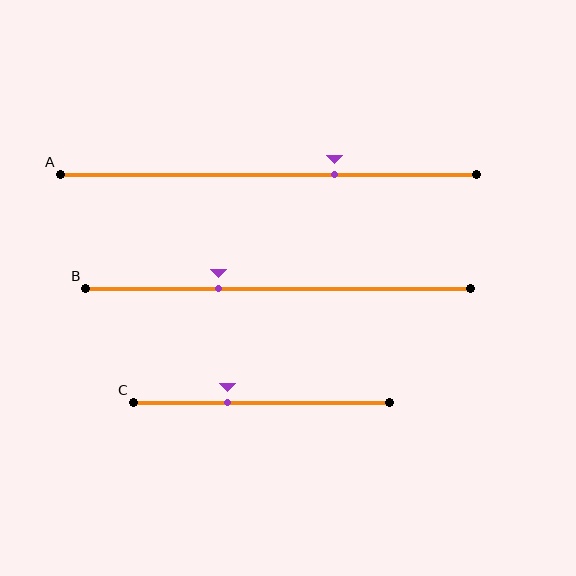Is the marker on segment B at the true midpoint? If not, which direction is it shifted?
No, the marker on segment B is shifted to the left by about 15% of the segment length.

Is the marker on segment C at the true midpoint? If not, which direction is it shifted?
No, the marker on segment C is shifted to the left by about 13% of the segment length.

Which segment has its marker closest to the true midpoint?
Segment C has its marker closest to the true midpoint.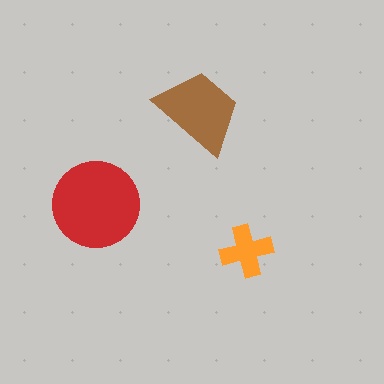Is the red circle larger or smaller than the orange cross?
Larger.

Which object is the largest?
The red circle.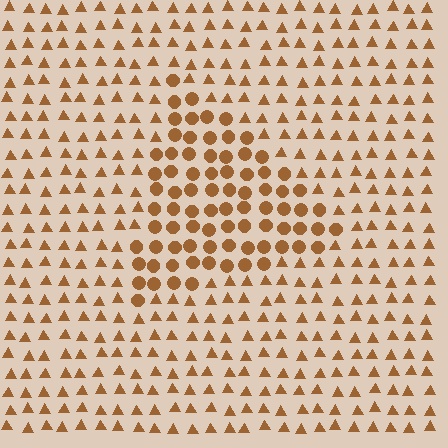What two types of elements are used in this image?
The image uses circles inside the triangle region and triangles outside it.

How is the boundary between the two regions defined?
The boundary is defined by a change in element shape: circles inside vs. triangles outside. All elements share the same color and spacing.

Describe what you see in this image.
The image is filled with small brown elements arranged in a uniform grid. A triangle-shaped region contains circles, while the surrounding area contains triangles. The boundary is defined purely by the change in element shape.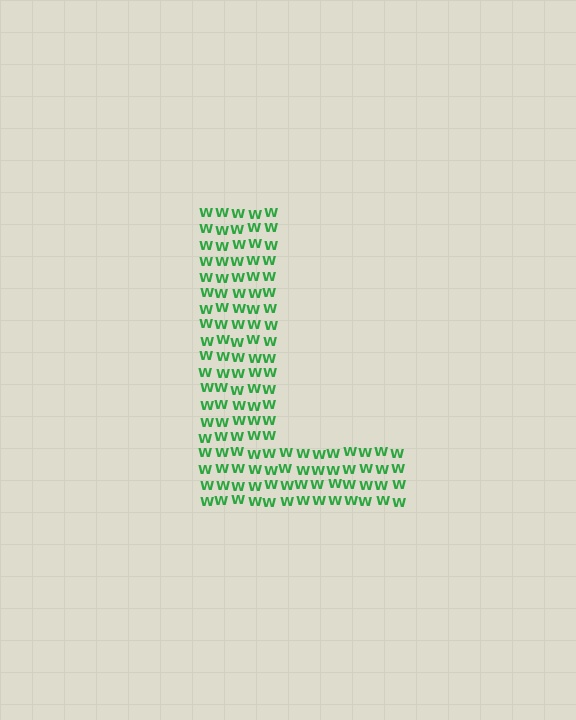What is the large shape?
The large shape is the letter L.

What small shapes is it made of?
It is made of small letter W's.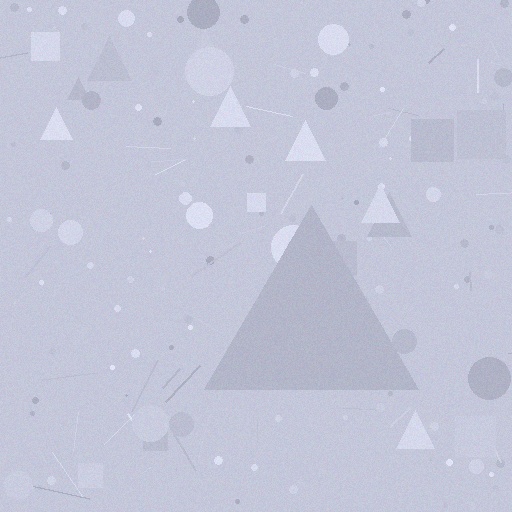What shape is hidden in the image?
A triangle is hidden in the image.